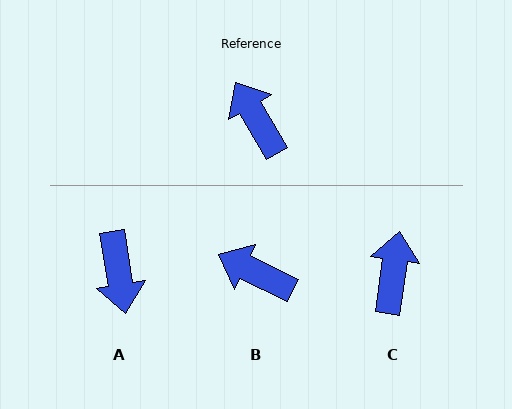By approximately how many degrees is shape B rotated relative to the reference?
Approximately 34 degrees counter-clockwise.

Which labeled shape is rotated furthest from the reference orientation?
A, about 159 degrees away.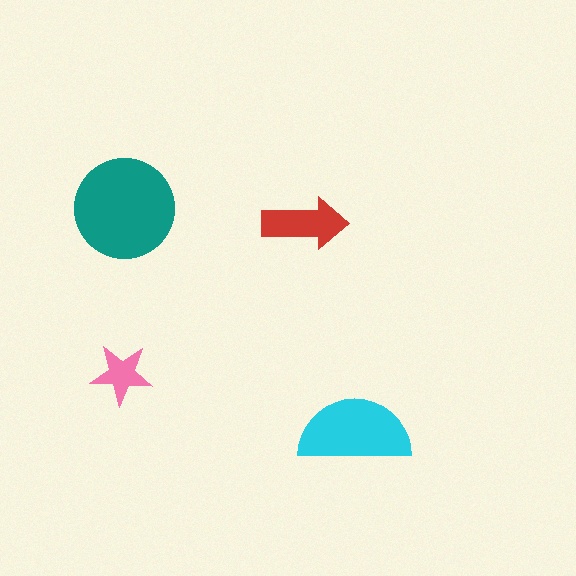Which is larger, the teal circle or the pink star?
The teal circle.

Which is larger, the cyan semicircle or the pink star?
The cyan semicircle.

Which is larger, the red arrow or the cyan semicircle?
The cyan semicircle.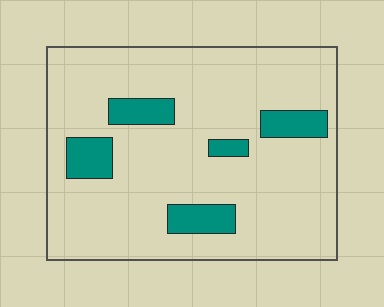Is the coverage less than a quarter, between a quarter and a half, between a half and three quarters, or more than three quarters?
Less than a quarter.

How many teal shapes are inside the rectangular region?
5.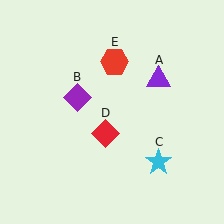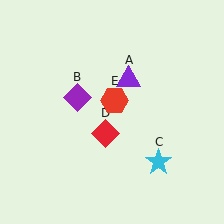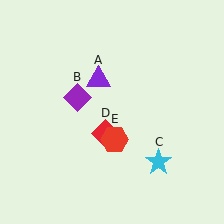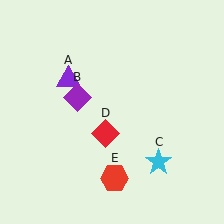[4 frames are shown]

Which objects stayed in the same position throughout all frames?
Purple diamond (object B) and cyan star (object C) and red diamond (object D) remained stationary.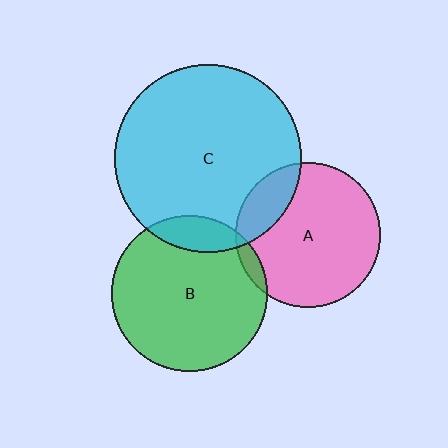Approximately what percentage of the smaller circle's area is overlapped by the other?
Approximately 15%.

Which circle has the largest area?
Circle C (cyan).